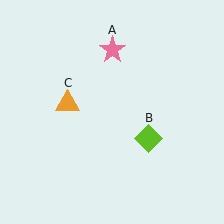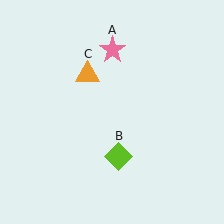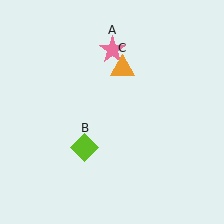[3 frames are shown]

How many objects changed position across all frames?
2 objects changed position: lime diamond (object B), orange triangle (object C).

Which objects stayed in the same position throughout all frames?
Pink star (object A) remained stationary.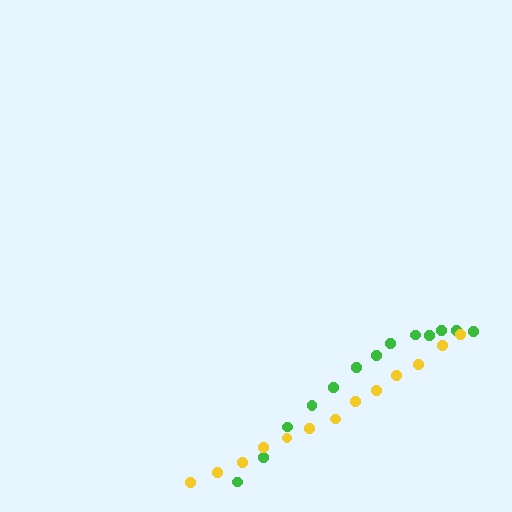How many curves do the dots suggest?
There are 2 distinct paths.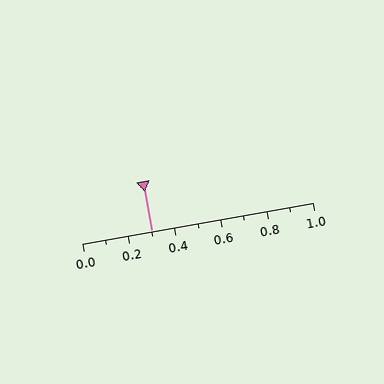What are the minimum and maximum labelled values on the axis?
The axis runs from 0.0 to 1.0.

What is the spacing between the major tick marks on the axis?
The major ticks are spaced 0.2 apart.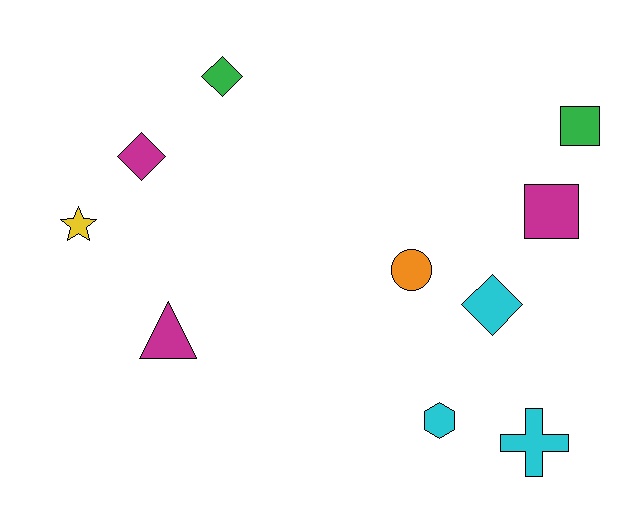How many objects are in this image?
There are 10 objects.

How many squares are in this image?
There are 2 squares.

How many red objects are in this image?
There are no red objects.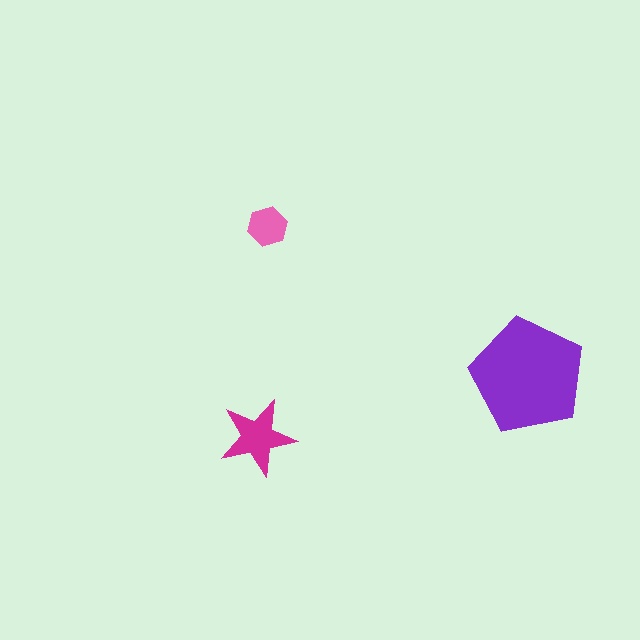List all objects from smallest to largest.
The pink hexagon, the magenta star, the purple pentagon.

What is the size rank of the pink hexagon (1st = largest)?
3rd.